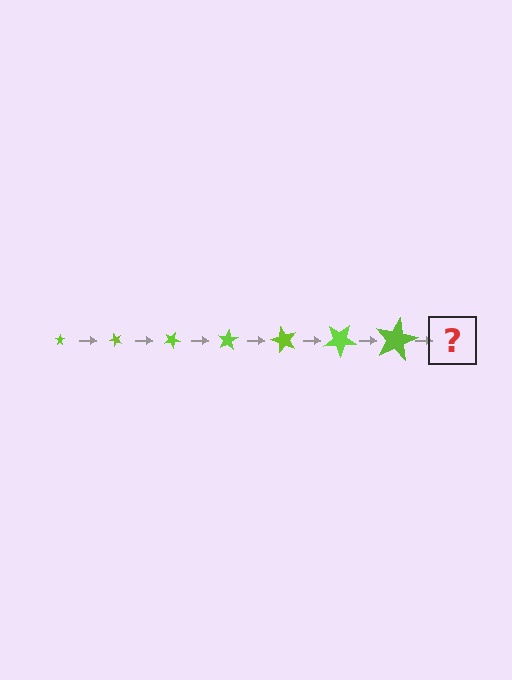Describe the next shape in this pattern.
It should be a star, larger than the previous one and rotated 350 degrees from the start.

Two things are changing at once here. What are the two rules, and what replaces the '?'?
The two rules are that the star grows larger each step and it rotates 50 degrees each step. The '?' should be a star, larger than the previous one and rotated 350 degrees from the start.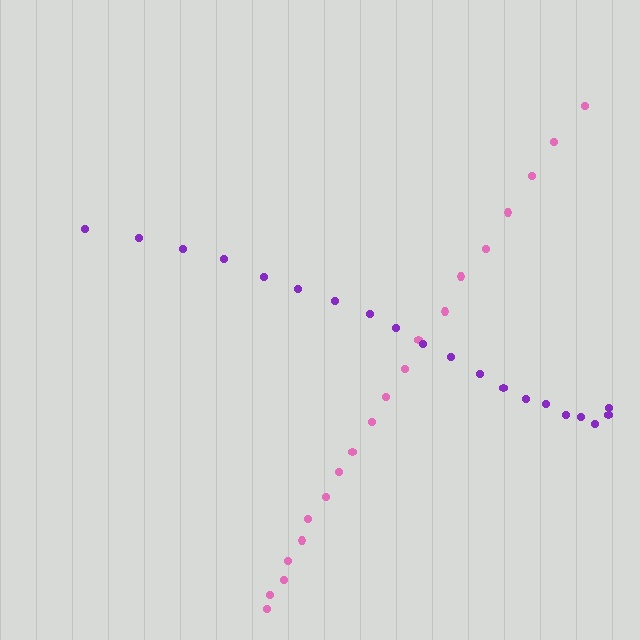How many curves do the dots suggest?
There are 2 distinct paths.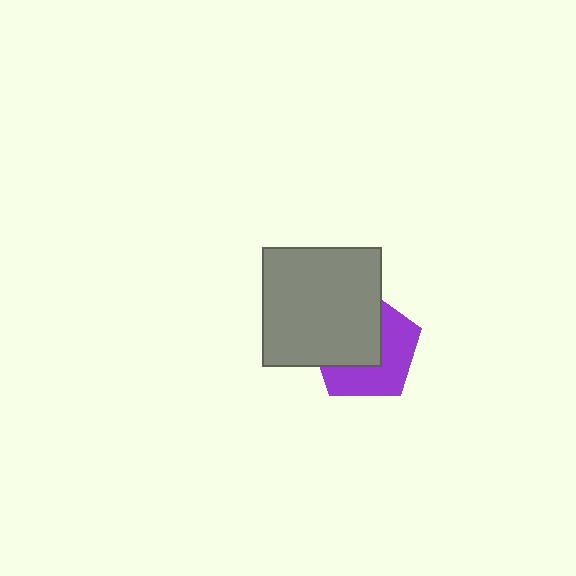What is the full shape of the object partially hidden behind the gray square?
The partially hidden object is a purple pentagon.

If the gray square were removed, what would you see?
You would see the complete purple pentagon.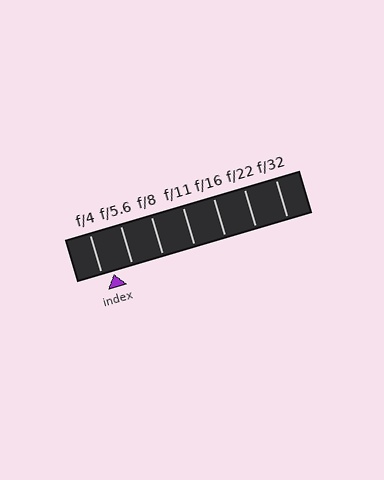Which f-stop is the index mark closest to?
The index mark is closest to f/4.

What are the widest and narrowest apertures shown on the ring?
The widest aperture shown is f/4 and the narrowest is f/32.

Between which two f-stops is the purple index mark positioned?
The index mark is between f/4 and f/5.6.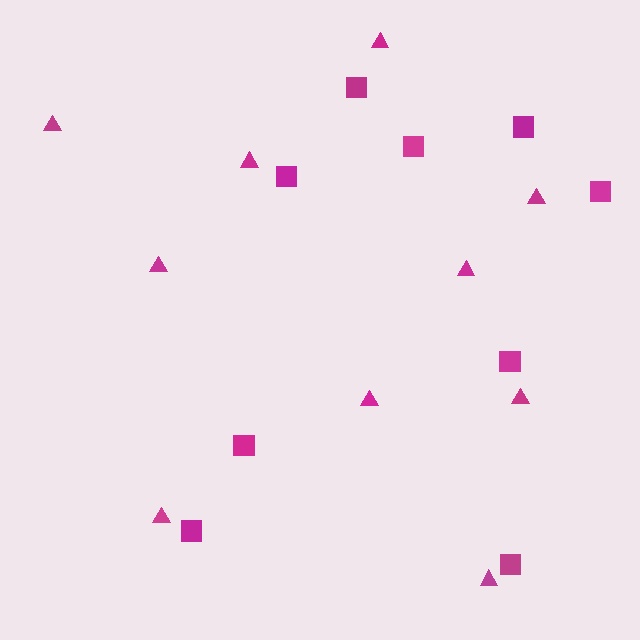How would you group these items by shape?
There are 2 groups: one group of triangles (10) and one group of squares (9).